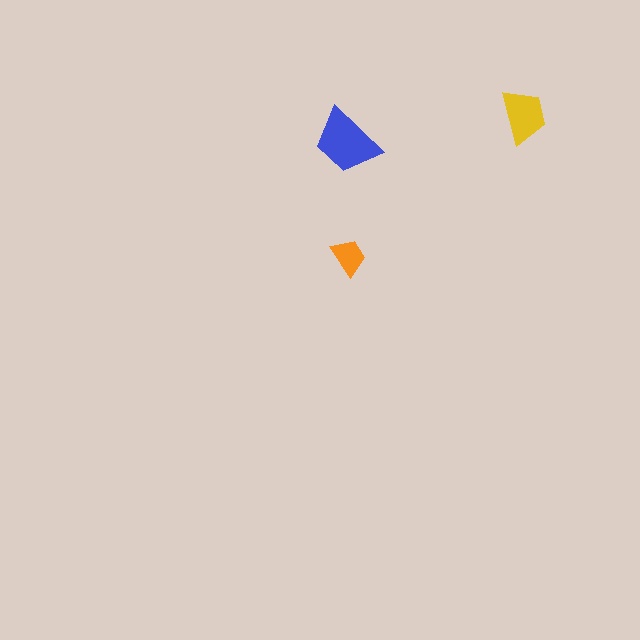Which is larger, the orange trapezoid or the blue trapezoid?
The blue one.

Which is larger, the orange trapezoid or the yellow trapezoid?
The yellow one.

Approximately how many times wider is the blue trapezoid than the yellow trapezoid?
About 1.5 times wider.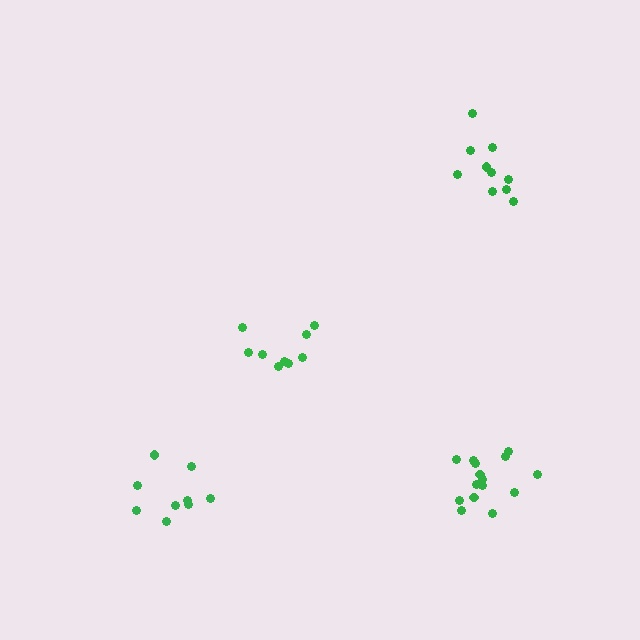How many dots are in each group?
Group 1: 9 dots, Group 2: 15 dots, Group 3: 9 dots, Group 4: 10 dots (43 total).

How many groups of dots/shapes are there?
There are 4 groups.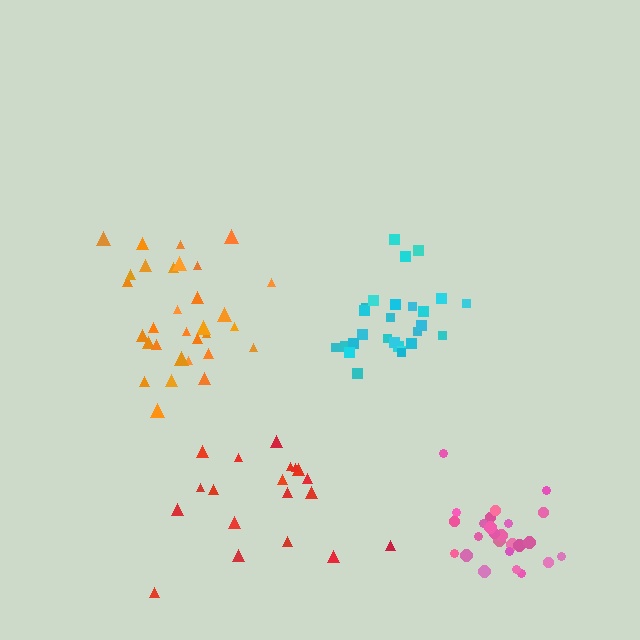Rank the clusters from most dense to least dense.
pink, orange, cyan, red.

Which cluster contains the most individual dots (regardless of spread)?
Orange (31).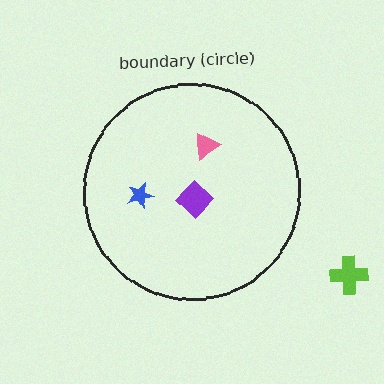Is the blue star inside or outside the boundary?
Inside.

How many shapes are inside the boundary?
3 inside, 1 outside.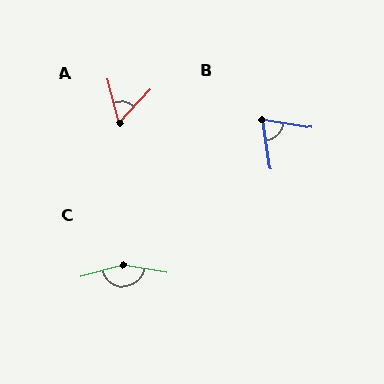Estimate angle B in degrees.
Approximately 71 degrees.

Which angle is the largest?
C, at approximately 155 degrees.